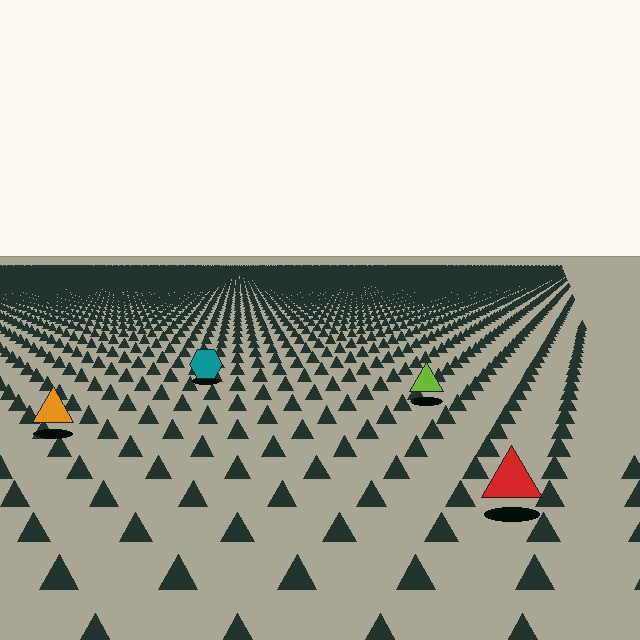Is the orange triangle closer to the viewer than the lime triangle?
Yes. The orange triangle is closer — you can tell from the texture gradient: the ground texture is coarser near it.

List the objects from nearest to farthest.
From nearest to farthest: the red triangle, the orange triangle, the lime triangle, the teal hexagon.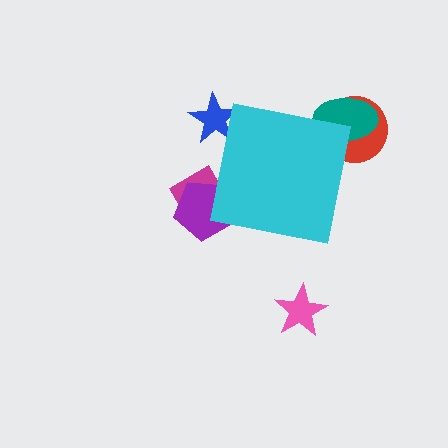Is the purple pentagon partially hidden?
Yes, the purple pentagon is partially hidden behind the cyan square.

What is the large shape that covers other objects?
A cyan square.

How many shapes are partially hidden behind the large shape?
5 shapes are partially hidden.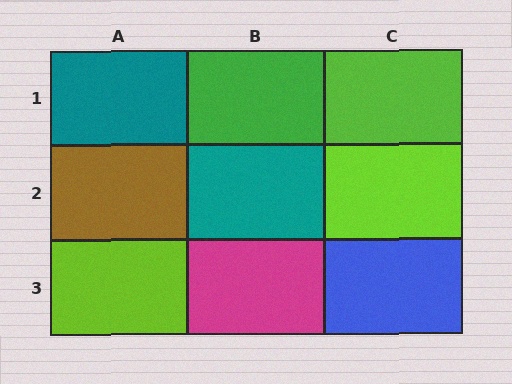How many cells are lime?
3 cells are lime.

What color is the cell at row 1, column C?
Lime.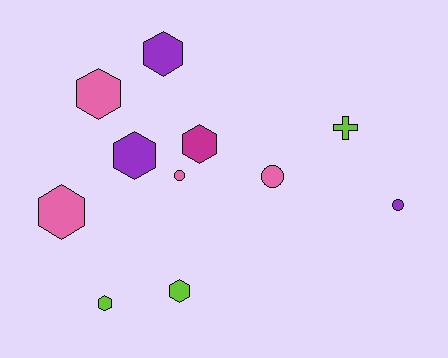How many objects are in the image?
There are 11 objects.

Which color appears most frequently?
Pink, with 4 objects.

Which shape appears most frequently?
Hexagon, with 7 objects.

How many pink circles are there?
There are 2 pink circles.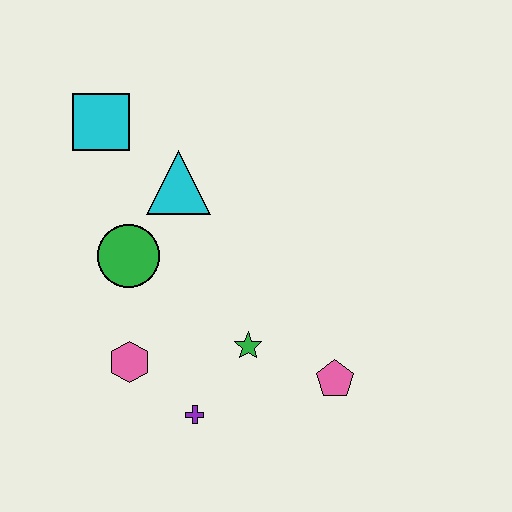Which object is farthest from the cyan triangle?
The pink pentagon is farthest from the cyan triangle.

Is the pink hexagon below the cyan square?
Yes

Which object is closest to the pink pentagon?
The green star is closest to the pink pentagon.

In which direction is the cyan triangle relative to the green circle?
The cyan triangle is above the green circle.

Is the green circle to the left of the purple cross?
Yes